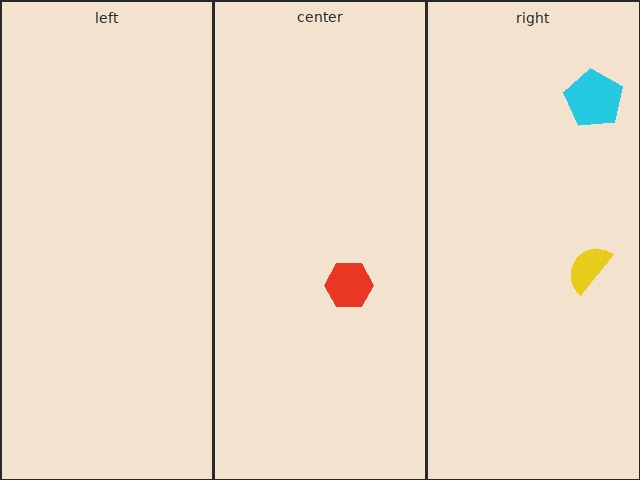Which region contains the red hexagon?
The center region.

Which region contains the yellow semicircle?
The right region.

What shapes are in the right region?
The yellow semicircle, the cyan pentagon.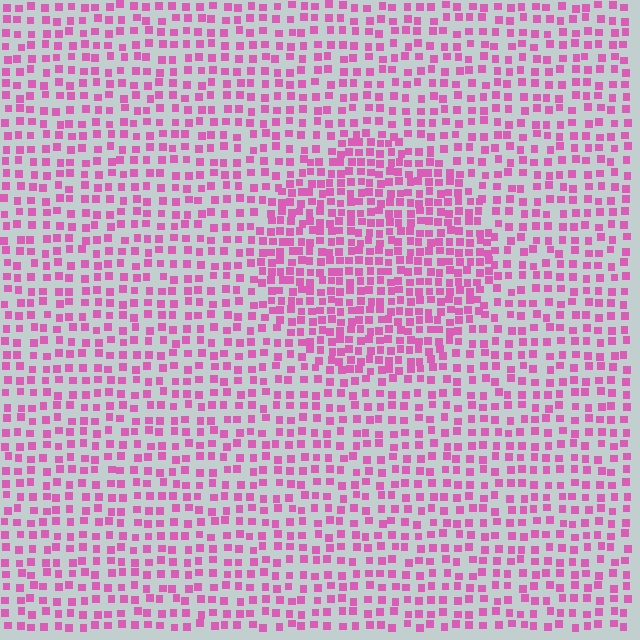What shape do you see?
I see a circle.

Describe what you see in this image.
The image contains small pink elements arranged at two different densities. A circle-shaped region is visible where the elements are more densely packed than the surrounding area.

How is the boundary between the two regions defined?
The boundary is defined by a change in element density (approximately 1.7x ratio). All elements are the same color, size, and shape.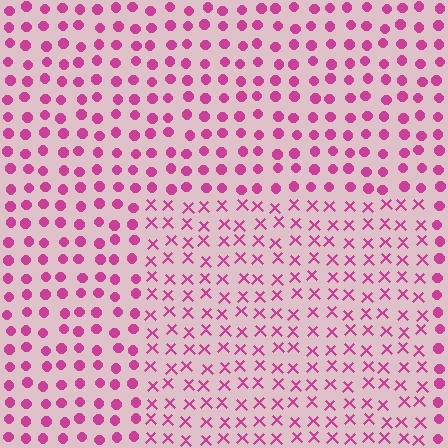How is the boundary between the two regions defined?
The boundary is defined by a change in element shape: X marks inside vs. circles outside. All elements share the same color and spacing.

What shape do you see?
I see a rectangle.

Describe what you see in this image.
The image is filled with small magenta elements arranged in a uniform grid. A rectangle-shaped region contains X marks, while the surrounding area contains circles. The boundary is defined purely by the change in element shape.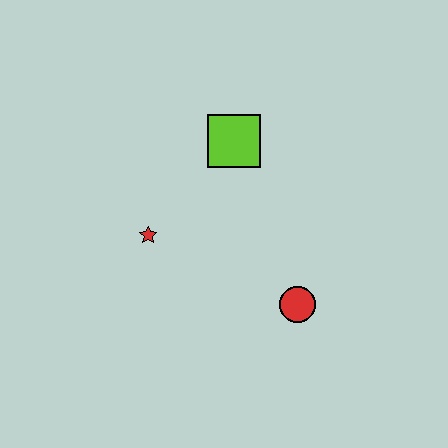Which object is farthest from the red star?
The red circle is farthest from the red star.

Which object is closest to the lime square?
The red star is closest to the lime square.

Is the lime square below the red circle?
No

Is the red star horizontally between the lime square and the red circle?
No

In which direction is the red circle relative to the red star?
The red circle is to the right of the red star.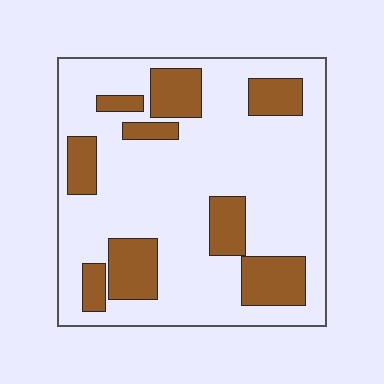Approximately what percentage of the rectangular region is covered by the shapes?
Approximately 25%.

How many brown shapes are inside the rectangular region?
9.